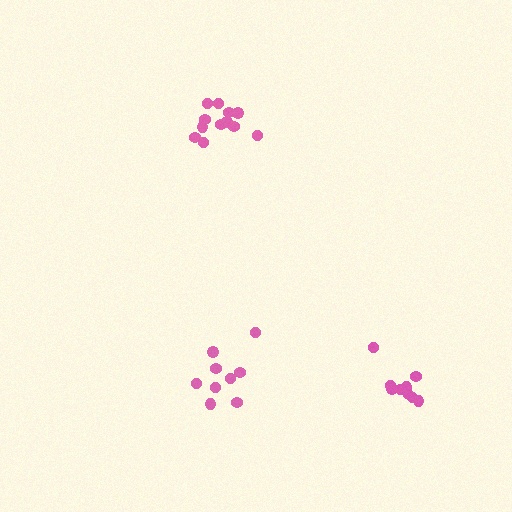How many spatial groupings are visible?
There are 3 spatial groupings.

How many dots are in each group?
Group 1: 9 dots, Group 2: 12 dots, Group 3: 9 dots (30 total).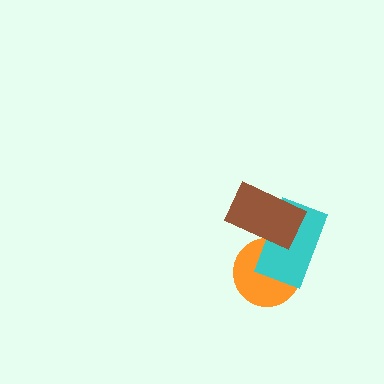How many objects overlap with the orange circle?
2 objects overlap with the orange circle.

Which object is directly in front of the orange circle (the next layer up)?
The cyan rectangle is directly in front of the orange circle.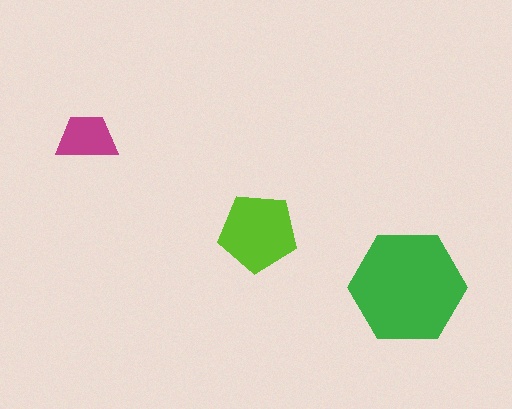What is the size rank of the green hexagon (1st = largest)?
1st.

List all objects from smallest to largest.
The magenta trapezoid, the lime pentagon, the green hexagon.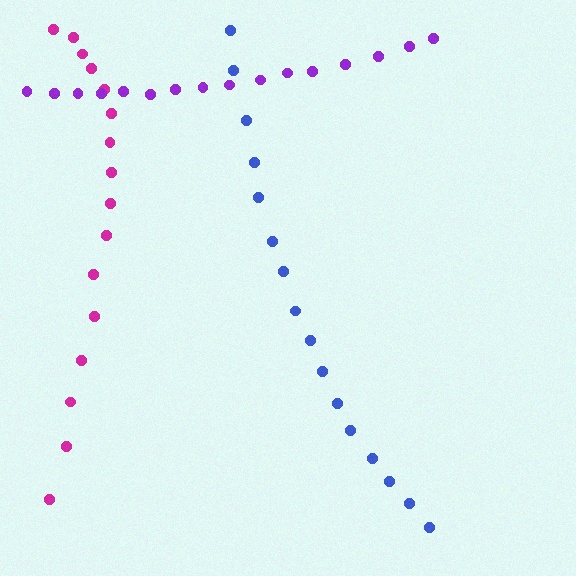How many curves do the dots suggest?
There are 3 distinct paths.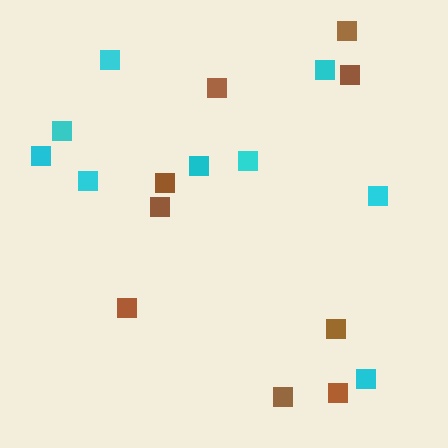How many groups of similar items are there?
There are 2 groups: one group of cyan squares (9) and one group of brown squares (9).